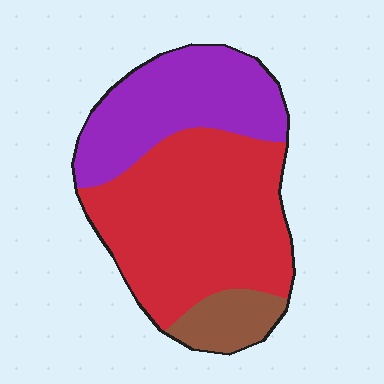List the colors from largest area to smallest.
From largest to smallest: red, purple, brown.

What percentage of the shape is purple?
Purple takes up between a sixth and a third of the shape.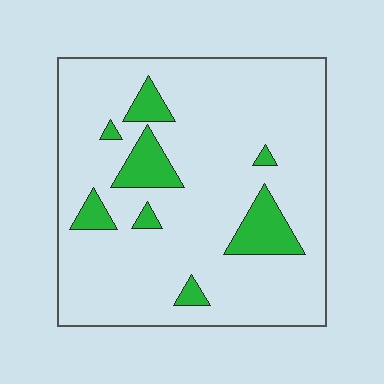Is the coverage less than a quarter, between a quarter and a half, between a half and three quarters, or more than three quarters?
Less than a quarter.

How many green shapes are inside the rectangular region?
8.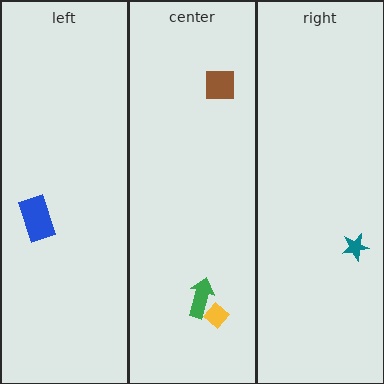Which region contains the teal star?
The right region.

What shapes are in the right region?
The teal star.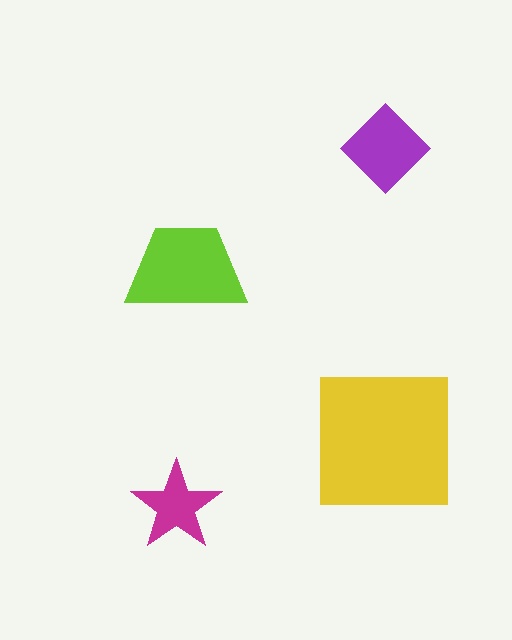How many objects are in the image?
There are 4 objects in the image.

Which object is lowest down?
The magenta star is bottommost.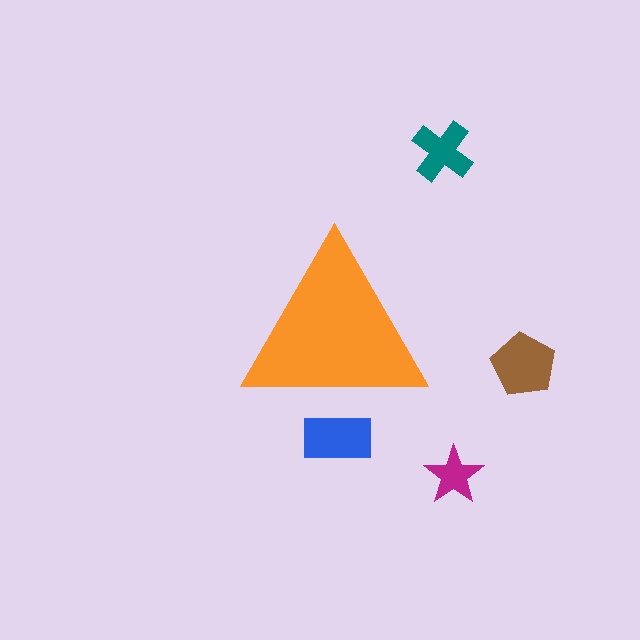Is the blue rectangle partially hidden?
Yes, the blue rectangle is partially hidden behind the orange triangle.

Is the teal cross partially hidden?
No, the teal cross is fully visible.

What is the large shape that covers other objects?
An orange triangle.